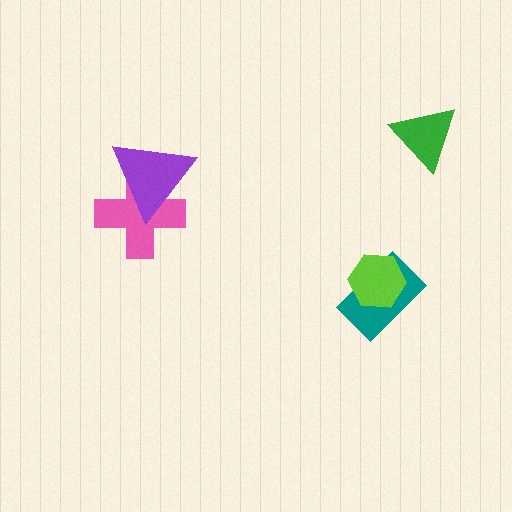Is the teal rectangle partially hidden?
Yes, it is partially covered by another shape.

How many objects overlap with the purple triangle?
1 object overlaps with the purple triangle.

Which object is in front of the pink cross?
The purple triangle is in front of the pink cross.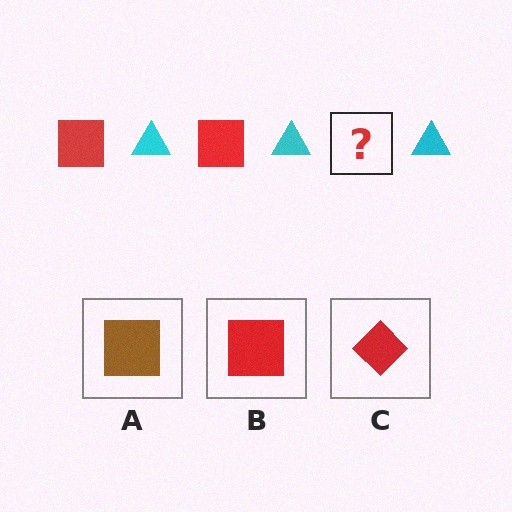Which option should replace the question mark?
Option B.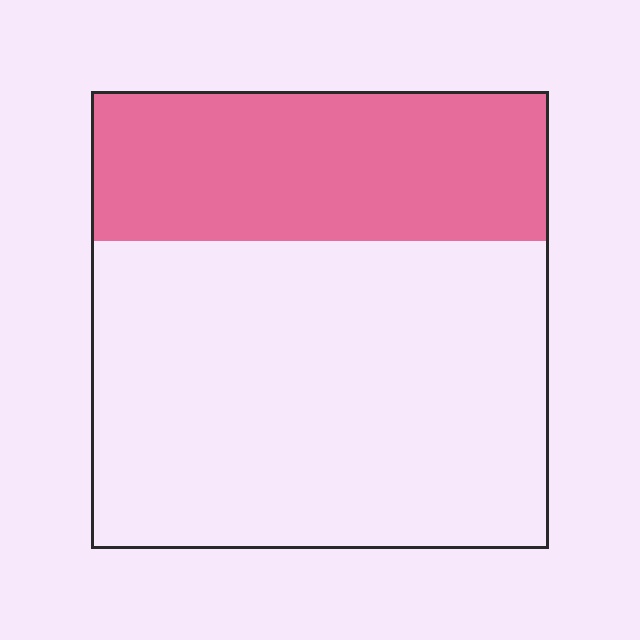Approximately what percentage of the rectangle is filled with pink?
Approximately 35%.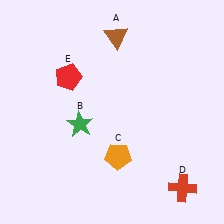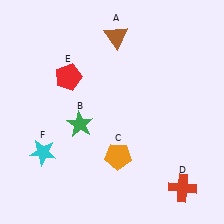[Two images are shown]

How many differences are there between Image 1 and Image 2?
There is 1 difference between the two images.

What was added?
A cyan star (F) was added in Image 2.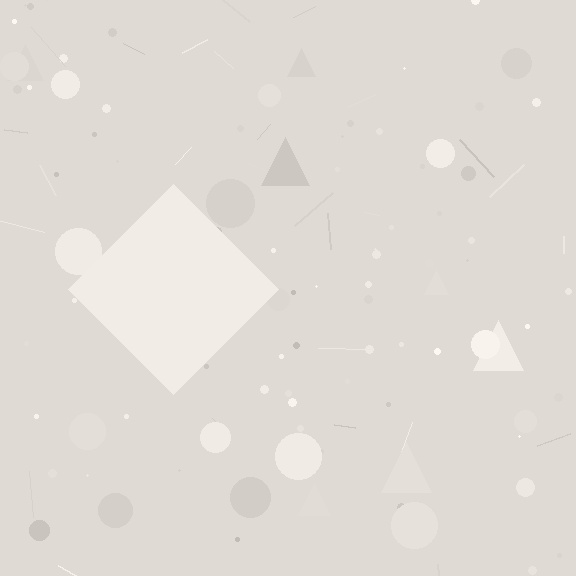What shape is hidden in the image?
A diamond is hidden in the image.